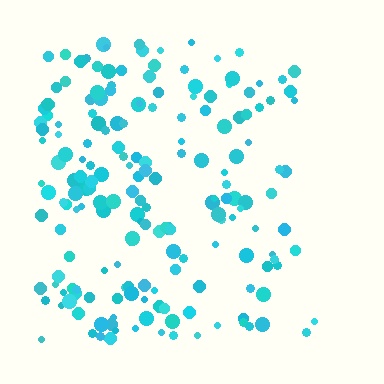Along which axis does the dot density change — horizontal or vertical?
Horizontal.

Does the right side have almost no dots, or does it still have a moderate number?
Still a moderate number, just noticeably fewer than the left.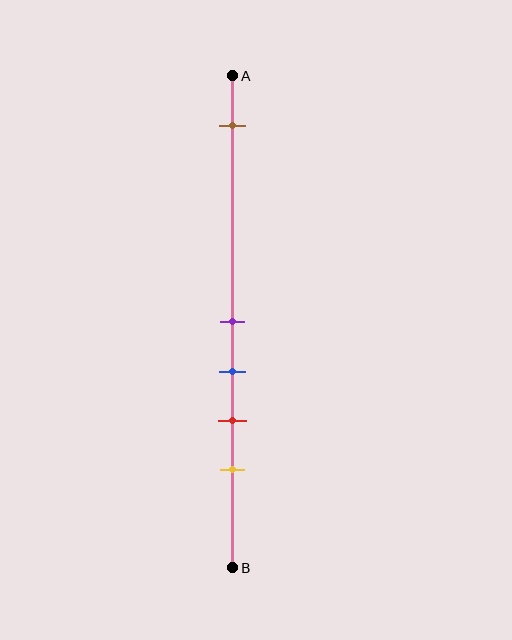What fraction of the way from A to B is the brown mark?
The brown mark is approximately 10% (0.1) of the way from A to B.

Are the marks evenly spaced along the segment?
No, the marks are not evenly spaced.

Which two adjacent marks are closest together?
The purple and blue marks are the closest adjacent pair.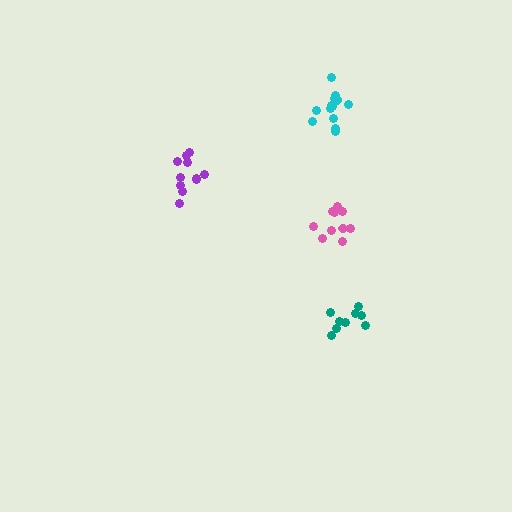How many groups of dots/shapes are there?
There are 4 groups.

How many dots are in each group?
Group 1: 10 dots, Group 2: 9 dots, Group 3: 13 dots, Group 4: 11 dots (43 total).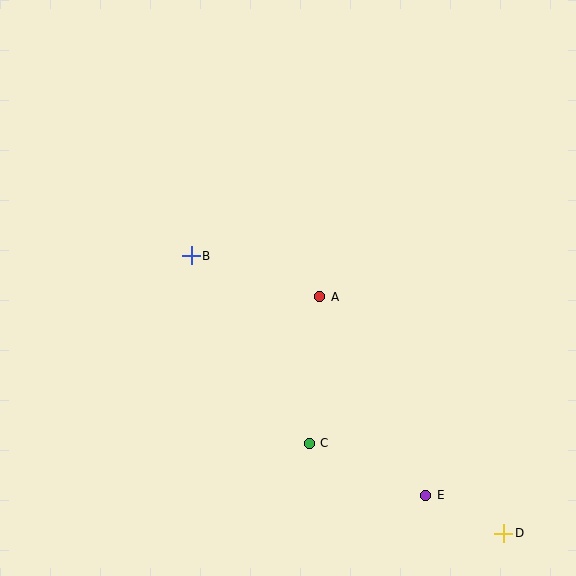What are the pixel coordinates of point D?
Point D is at (503, 534).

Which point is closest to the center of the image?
Point A at (320, 297) is closest to the center.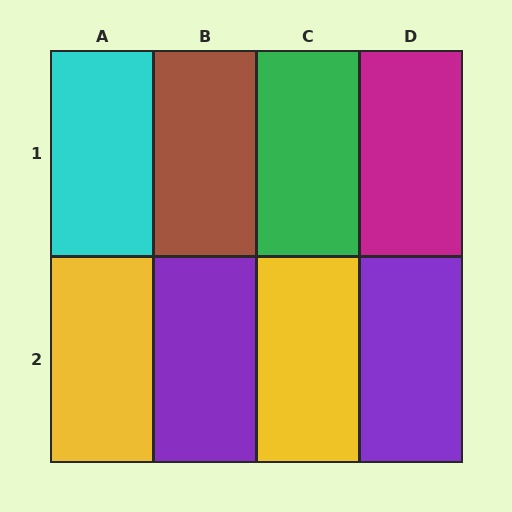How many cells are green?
1 cell is green.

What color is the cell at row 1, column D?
Magenta.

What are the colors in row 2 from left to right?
Yellow, purple, yellow, purple.